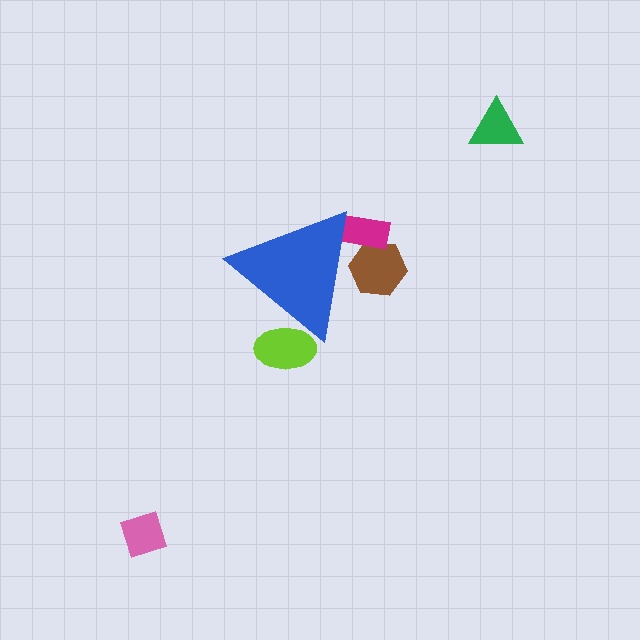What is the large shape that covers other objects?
A blue triangle.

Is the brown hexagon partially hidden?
Yes, the brown hexagon is partially hidden behind the blue triangle.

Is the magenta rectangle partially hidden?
Yes, the magenta rectangle is partially hidden behind the blue triangle.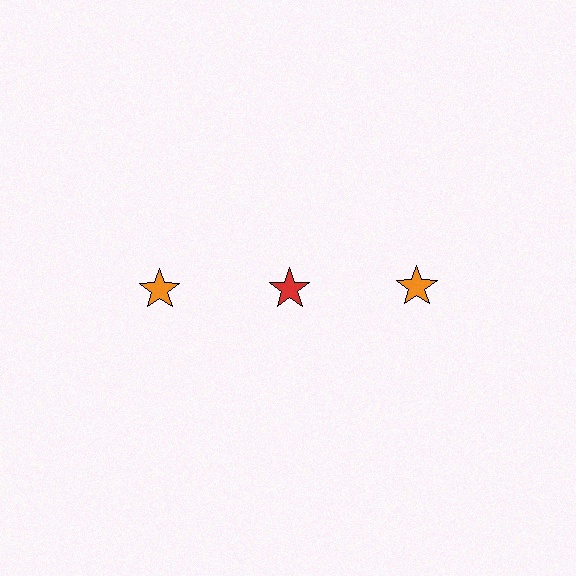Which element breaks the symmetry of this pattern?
The red star in the top row, second from left column breaks the symmetry. All other shapes are orange stars.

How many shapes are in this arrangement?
There are 3 shapes arranged in a grid pattern.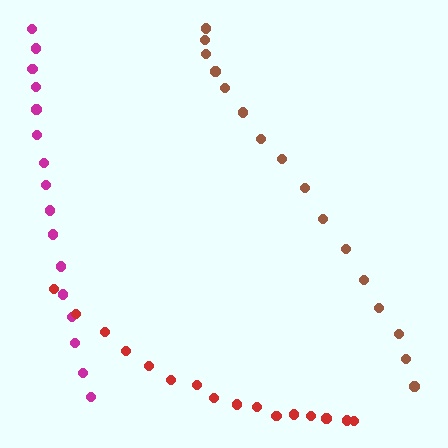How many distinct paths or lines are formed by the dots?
There are 3 distinct paths.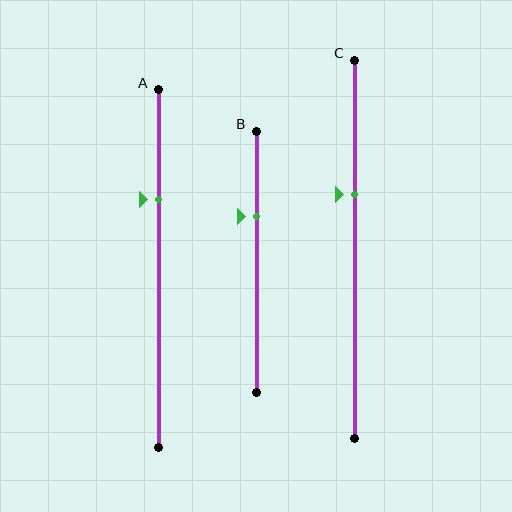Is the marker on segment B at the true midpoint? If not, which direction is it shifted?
No, the marker on segment B is shifted upward by about 17% of the segment length.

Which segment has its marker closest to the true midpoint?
Segment C has its marker closest to the true midpoint.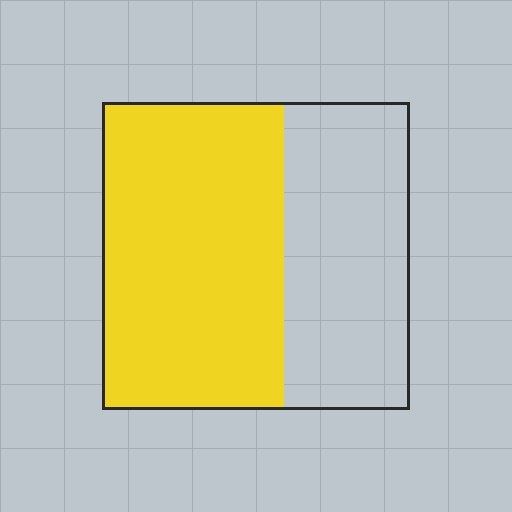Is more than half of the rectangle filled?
Yes.